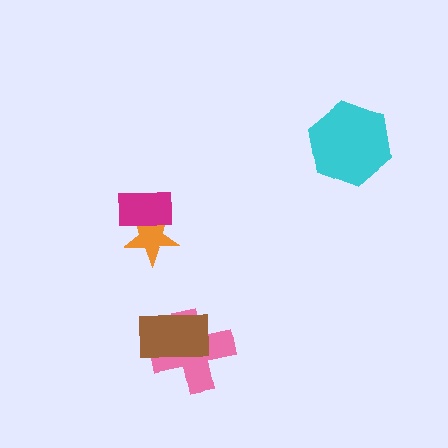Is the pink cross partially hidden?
Yes, it is partially covered by another shape.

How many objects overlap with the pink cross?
1 object overlaps with the pink cross.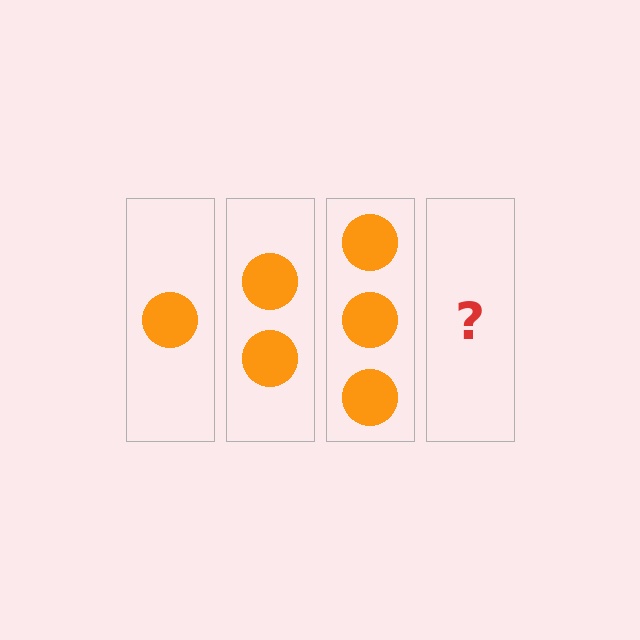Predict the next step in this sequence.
The next step is 4 circles.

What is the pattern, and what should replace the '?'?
The pattern is that each step adds one more circle. The '?' should be 4 circles.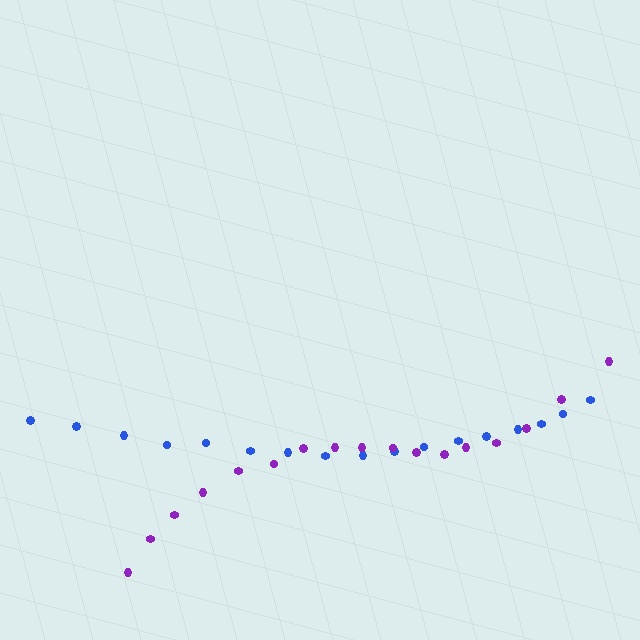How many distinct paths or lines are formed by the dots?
There are 2 distinct paths.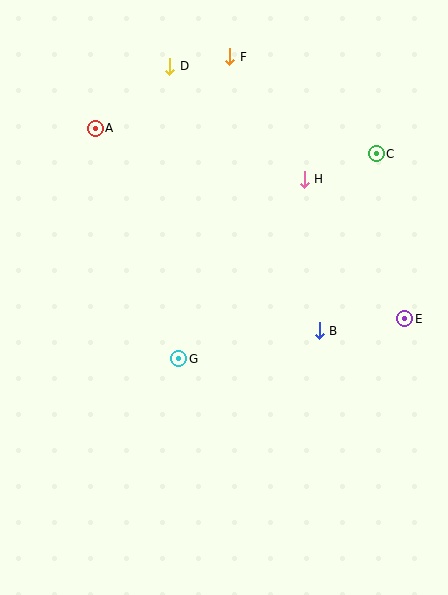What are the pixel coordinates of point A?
Point A is at (95, 128).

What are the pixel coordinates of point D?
Point D is at (170, 66).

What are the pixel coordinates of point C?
Point C is at (376, 154).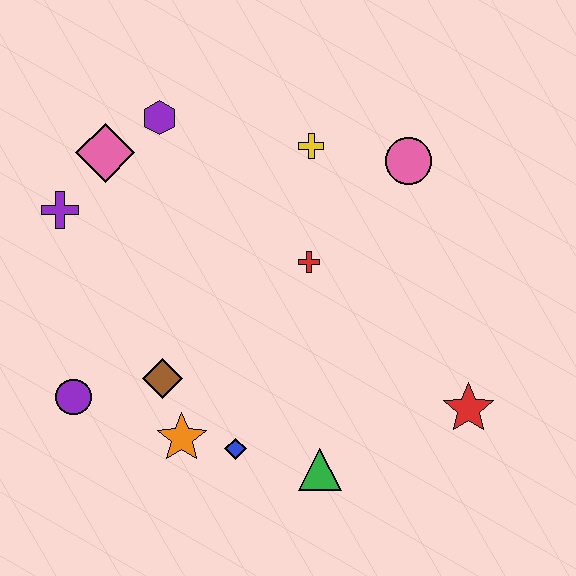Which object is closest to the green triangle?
The blue diamond is closest to the green triangle.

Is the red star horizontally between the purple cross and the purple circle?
No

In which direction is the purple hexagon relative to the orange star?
The purple hexagon is above the orange star.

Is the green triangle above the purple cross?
No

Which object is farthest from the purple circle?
The pink circle is farthest from the purple circle.